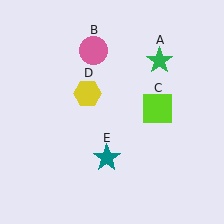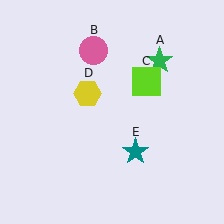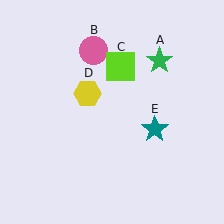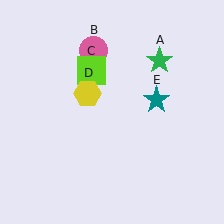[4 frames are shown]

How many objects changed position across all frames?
2 objects changed position: lime square (object C), teal star (object E).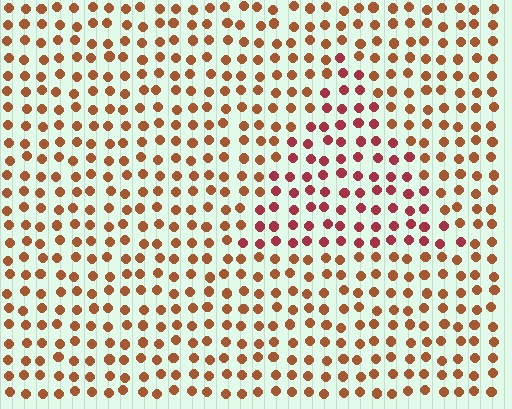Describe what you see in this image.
The image is filled with small brown elements in a uniform arrangement. A triangle-shaped region is visible where the elements are tinted to a slightly different hue, forming a subtle color boundary.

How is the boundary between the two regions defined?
The boundary is defined purely by a slight shift in hue (about 31 degrees). Spacing, size, and orientation are identical on both sides.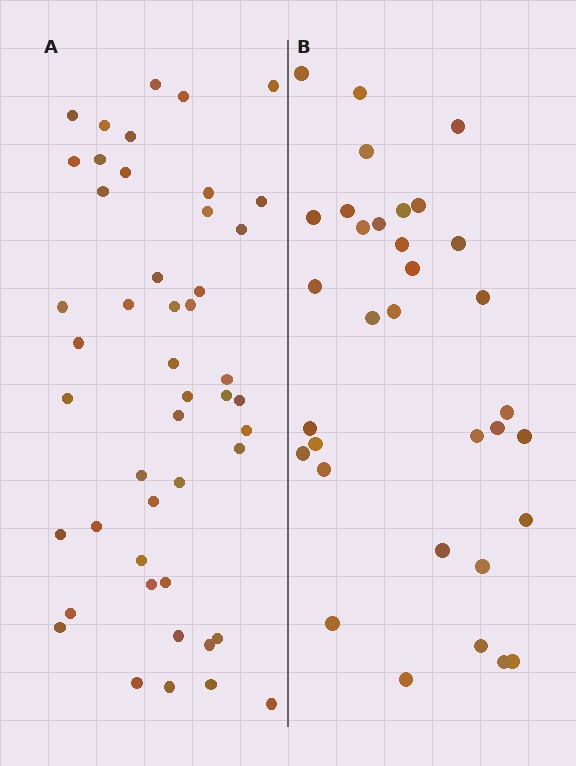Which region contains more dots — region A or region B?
Region A (the left region) has more dots.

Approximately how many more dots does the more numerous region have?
Region A has approximately 15 more dots than region B.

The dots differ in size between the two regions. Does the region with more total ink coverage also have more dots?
No. Region B has more total ink coverage because its dots are larger, but region A actually contains more individual dots. Total area can be misleading — the number of items is what matters here.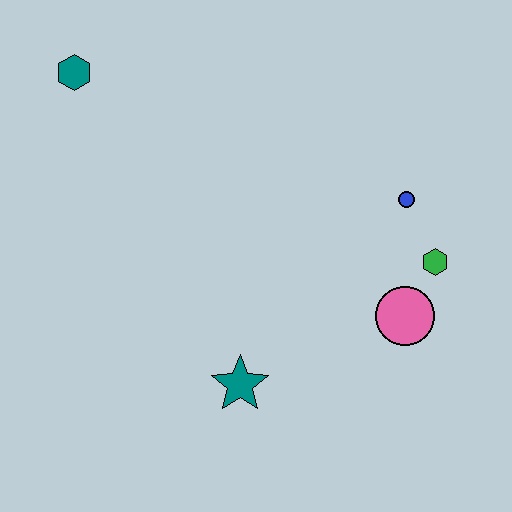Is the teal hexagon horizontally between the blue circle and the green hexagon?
No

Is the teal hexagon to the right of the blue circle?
No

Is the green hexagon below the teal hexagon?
Yes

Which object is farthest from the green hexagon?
The teal hexagon is farthest from the green hexagon.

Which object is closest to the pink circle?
The green hexagon is closest to the pink circle.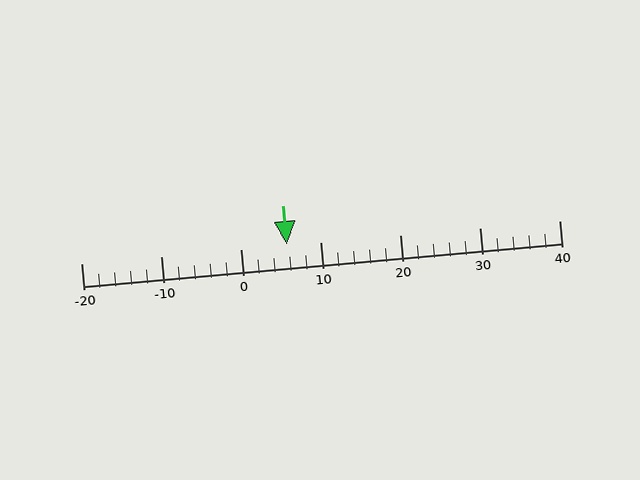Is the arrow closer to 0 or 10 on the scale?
The arrow is closer to 10.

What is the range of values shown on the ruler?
The ruler shows values from -20 to 40.